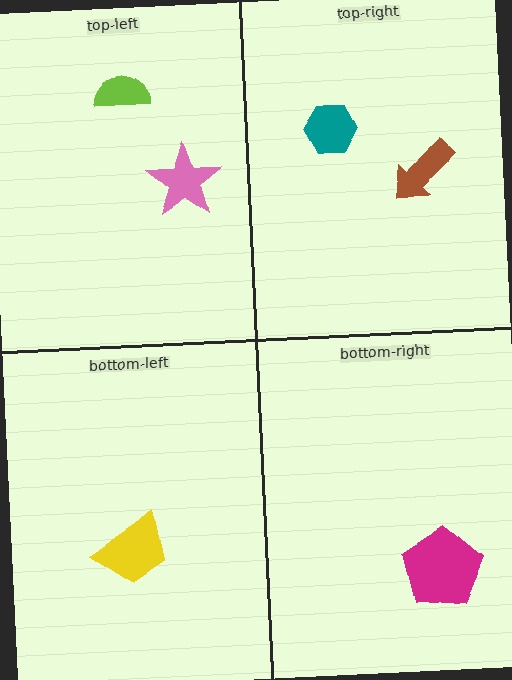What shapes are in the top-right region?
The brown arrow, the teal hexagon.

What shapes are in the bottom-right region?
The magenta pentagon.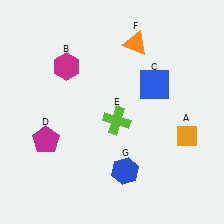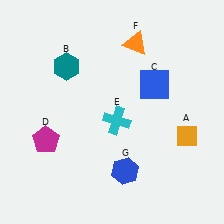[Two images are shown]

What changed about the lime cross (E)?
In Image 1, E is lime. In Image 2, it changed to cyan.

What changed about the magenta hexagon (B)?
In Image 1, B is magenta. In Image 2, it changed to teal.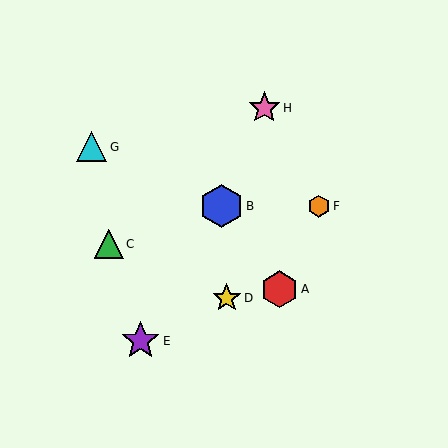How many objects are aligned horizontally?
2 objects (B, F) are aligned horizontally.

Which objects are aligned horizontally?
Objects B, F are aligned horizontally.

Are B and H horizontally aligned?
No, B is at y≈206 and H is at y≈108.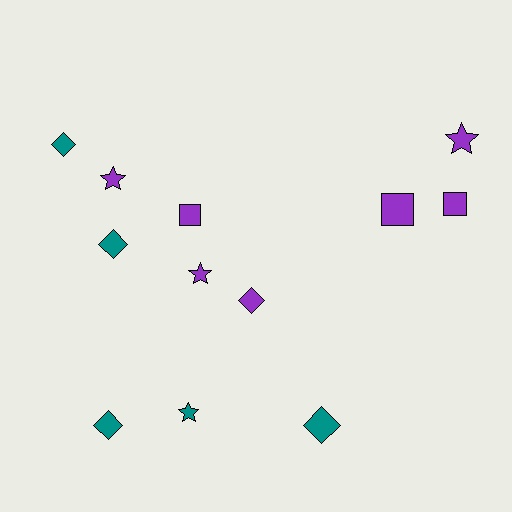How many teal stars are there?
There is 1 teal star.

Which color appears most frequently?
Purple, with 7 objects.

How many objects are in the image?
There are 12 objects.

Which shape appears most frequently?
Diamond, with 5 objects.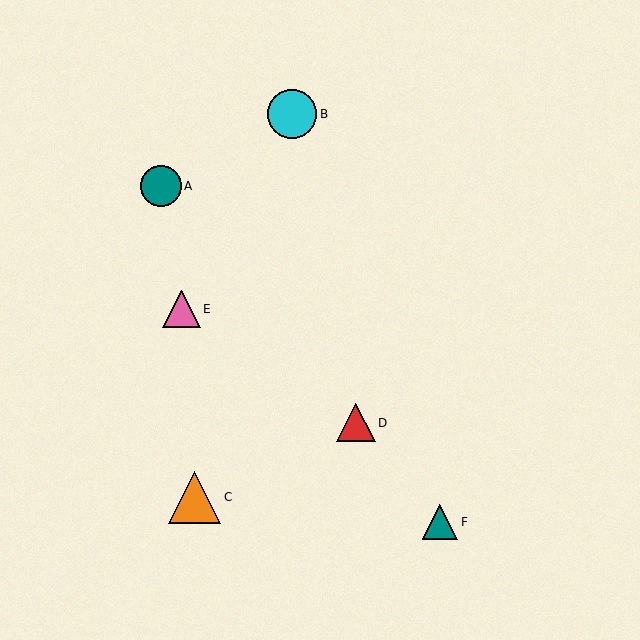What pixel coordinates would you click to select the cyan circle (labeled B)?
Click at (292, 114) to select the cyan circle B.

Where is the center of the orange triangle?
The center of the orange triangle is at (194, 497).